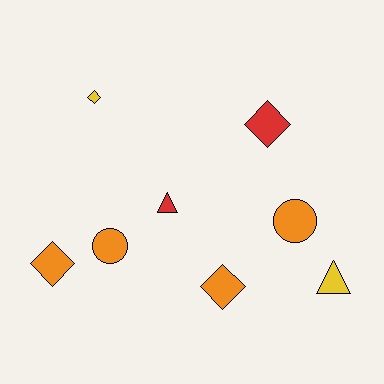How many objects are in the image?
There are 8 objects.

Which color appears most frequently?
Orange, with 4 objects.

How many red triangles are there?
There is 1 red triangle.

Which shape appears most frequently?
Diamond, with 4 objects.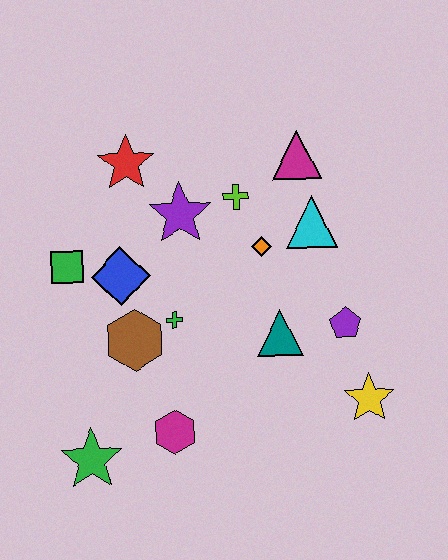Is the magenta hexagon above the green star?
Yes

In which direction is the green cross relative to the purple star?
The green cross is below the purple star.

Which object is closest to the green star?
The magenta hexagon is closest to the green star.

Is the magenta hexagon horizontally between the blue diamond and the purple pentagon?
Yes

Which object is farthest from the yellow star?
The red star is farthest from the yellow star.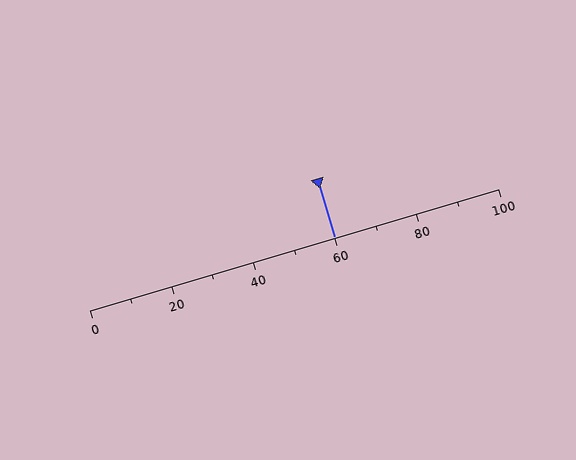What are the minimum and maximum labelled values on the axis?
The axis runs from 0 to 100.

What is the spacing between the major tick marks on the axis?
The major ticks are spaced 20 apart.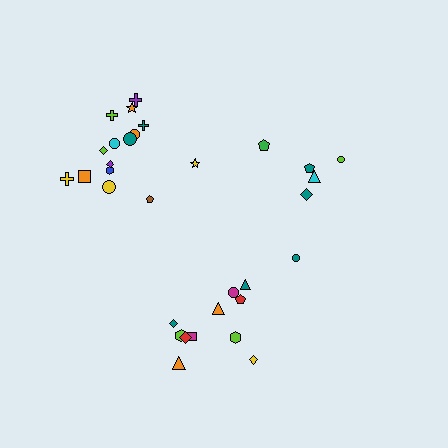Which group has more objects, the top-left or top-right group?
The top-left group.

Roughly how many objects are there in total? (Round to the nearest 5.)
Roughly 30 objects in total.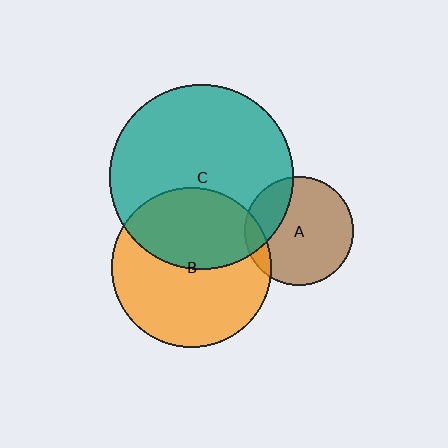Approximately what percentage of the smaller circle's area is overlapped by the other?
Approximately 10%.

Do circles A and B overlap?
Yes.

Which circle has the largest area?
Circle C (teal).